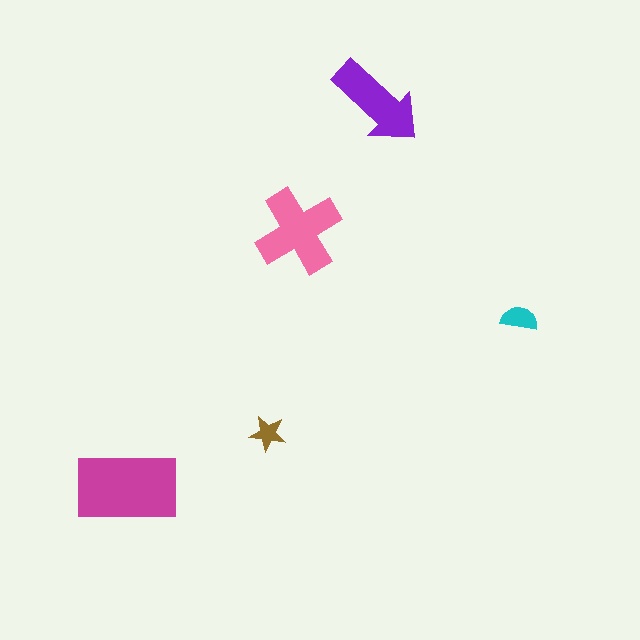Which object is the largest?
The magenta rectangle.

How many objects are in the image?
There are 5 objects in the image.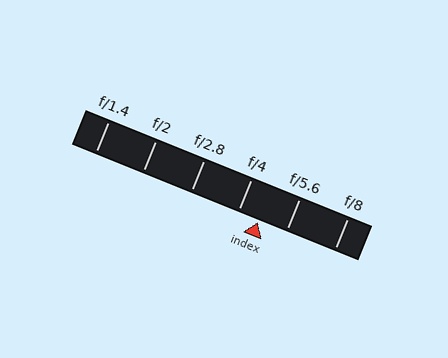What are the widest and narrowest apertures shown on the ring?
The widest aperture shown is f/1.4 and the narrowest is f/8.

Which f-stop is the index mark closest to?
The index mark is closest to f/4.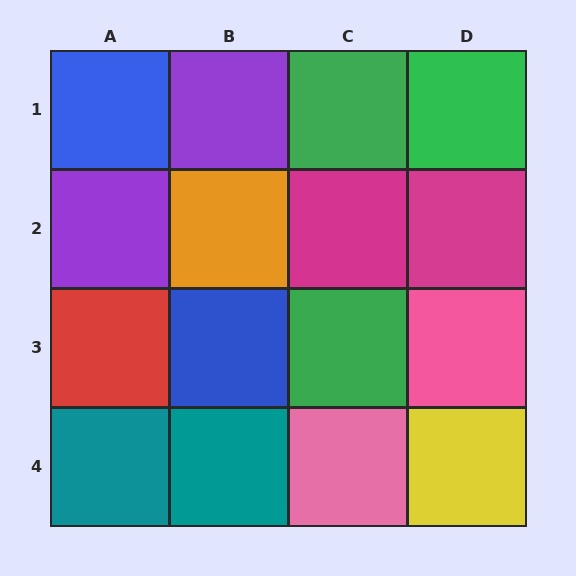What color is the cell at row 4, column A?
Teal.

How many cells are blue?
2 cells are blue.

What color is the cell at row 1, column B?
Purple.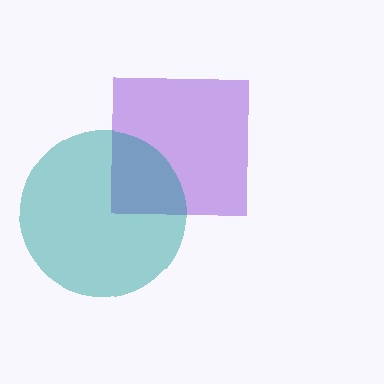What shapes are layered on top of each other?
The layered shapes are: a purple square, a teal circle.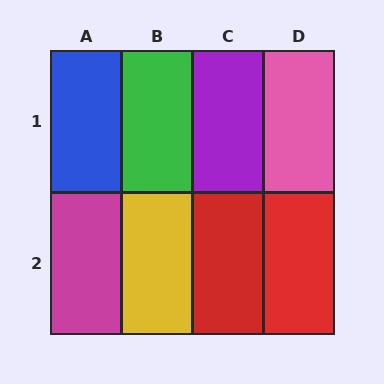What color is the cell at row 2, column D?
Red.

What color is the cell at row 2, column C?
Red.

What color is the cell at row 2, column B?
Yellow.